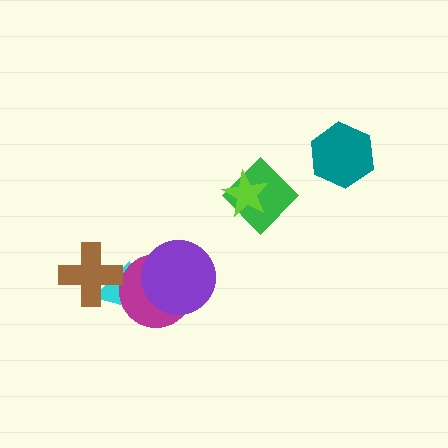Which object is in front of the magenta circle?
The purple circle is in front of the magenta circle.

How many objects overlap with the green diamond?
1 object overlaps with the green diamond.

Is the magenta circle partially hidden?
Yes, it is partially covered by another shape.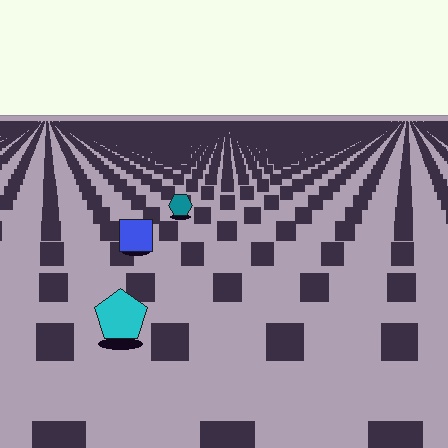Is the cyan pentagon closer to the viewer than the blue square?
Yes. The cyan pentagon is closer — you can tell from the texture gradient: the ground texture is coarser near it.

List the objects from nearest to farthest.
From nearest to farthest: the cyan pentagon, the blue square, the teal hexagon.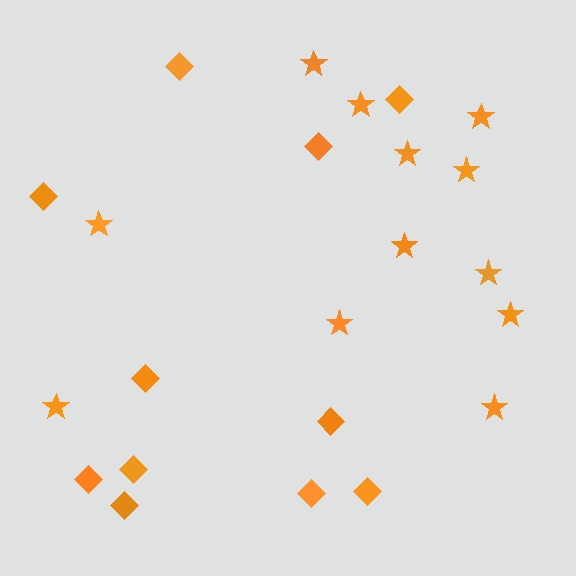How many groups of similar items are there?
There are 2 groups: one group of stars (12) and one group of diamonds (11).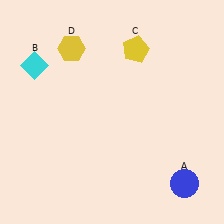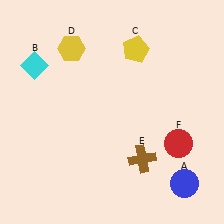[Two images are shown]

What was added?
A brown cross (E), a red circle (F) were added in Image 2.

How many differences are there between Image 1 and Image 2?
There are 2 differences between the two images.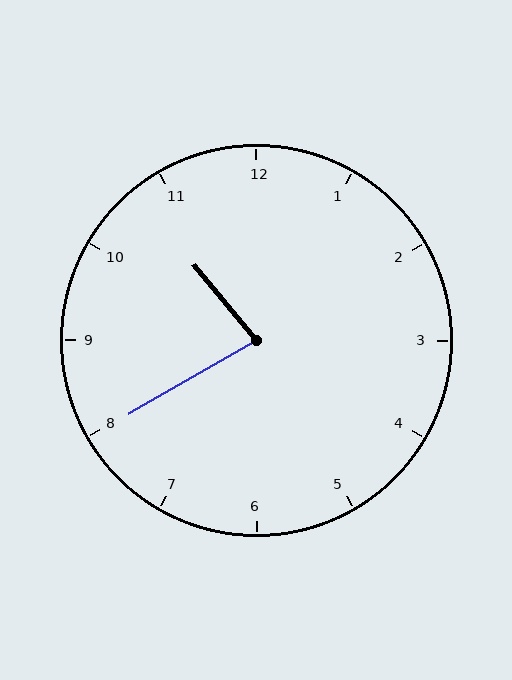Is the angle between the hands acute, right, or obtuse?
It is acute.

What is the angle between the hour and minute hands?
Approximately 80 degrees.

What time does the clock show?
10:40.